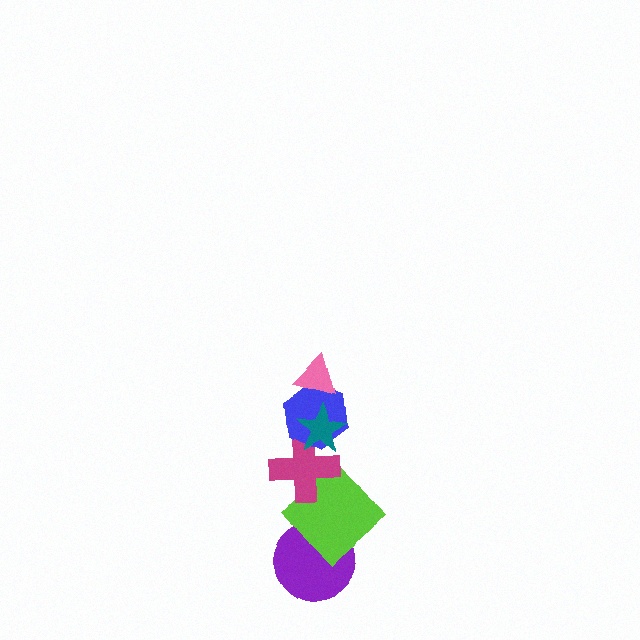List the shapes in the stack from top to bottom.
From top to bottom: the pink triangle, the teal star, the blue hexagon, the magenta cross, the lime diamond, the purple circle.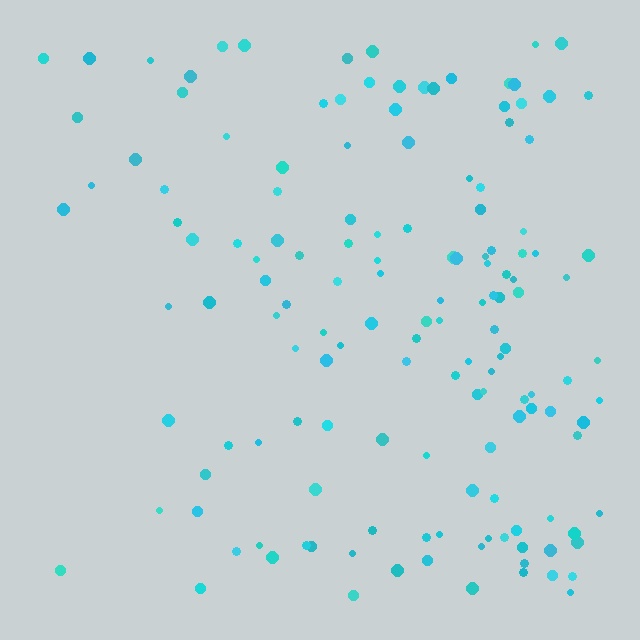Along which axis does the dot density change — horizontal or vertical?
Horizontal.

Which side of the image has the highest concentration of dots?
The right.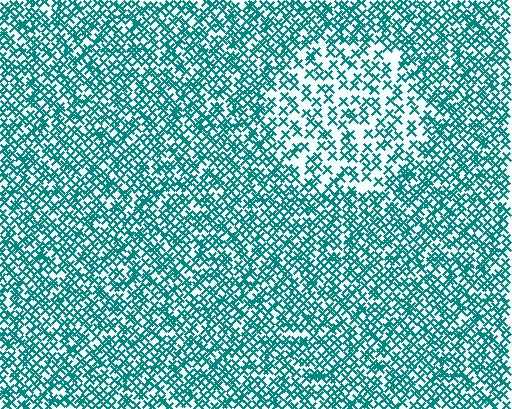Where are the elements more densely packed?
The elements are more densely packed outside the circle boundary.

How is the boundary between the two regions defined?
The boundary is defined by a change in element density (approximately 1.9x ratio). All elements are the same color, size, and shape.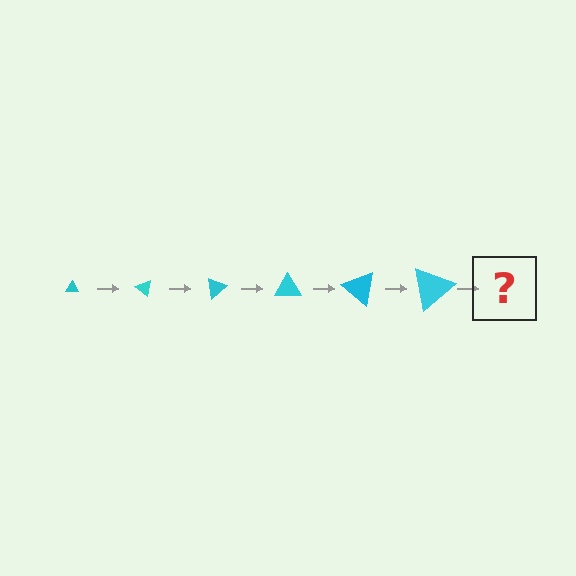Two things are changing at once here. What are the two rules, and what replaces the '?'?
The two rules are that the triangle grows larger each step and it rotates 40 degrees each step. The '?' should be a triangle, larger than the previous one and rotated 240 degrees from the start.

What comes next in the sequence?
The next element should be a triangle, larger than the previous one and rotated 240 degrees from the start.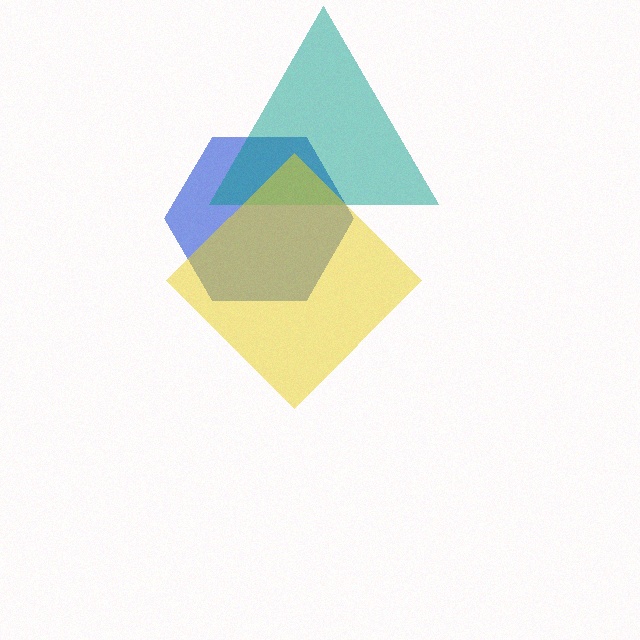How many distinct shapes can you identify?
There are 3 distinct shapes: a blue hexagon, a teal triangle, a yellow diamond.